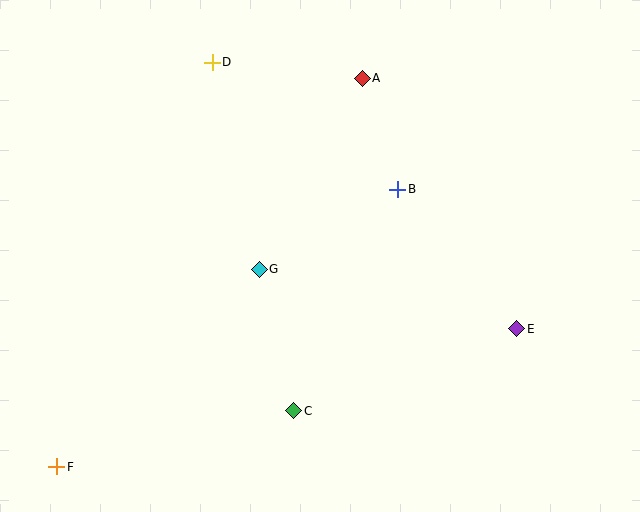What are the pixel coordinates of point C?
Point C is at (294, 411).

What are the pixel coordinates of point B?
Point B is at (398, 189).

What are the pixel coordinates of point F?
Point F is at (57, 467).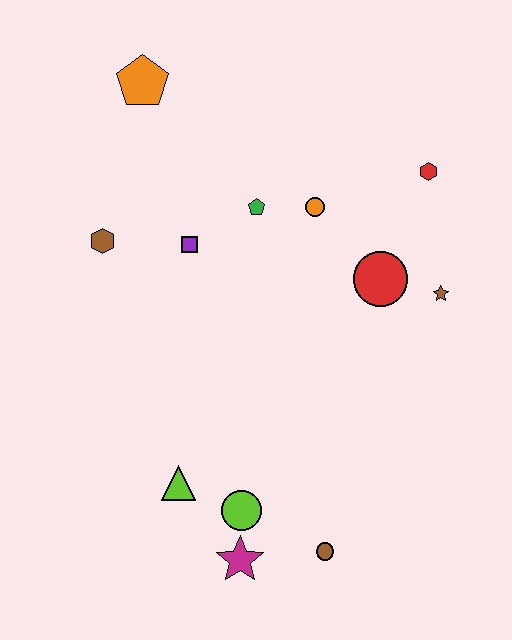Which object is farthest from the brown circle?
The orange pentagon is farthest from the brown circle.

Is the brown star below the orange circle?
Yes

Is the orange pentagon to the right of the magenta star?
No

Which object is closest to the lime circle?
The magenta star is closest to the lime circle.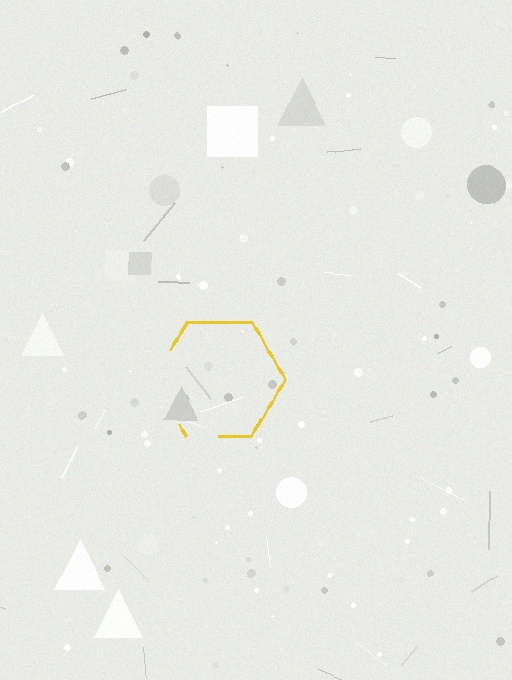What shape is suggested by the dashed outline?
The dashed outline suggests a hexagon.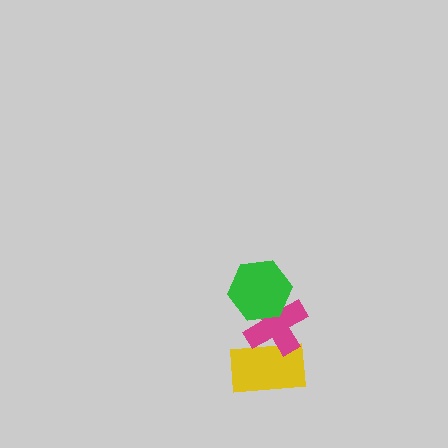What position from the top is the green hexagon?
The green hexagon is 1st from the top.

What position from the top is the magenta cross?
The magenta cross is 2nd from the top.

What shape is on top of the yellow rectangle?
The magenta cross is on top of the yellow rectangle.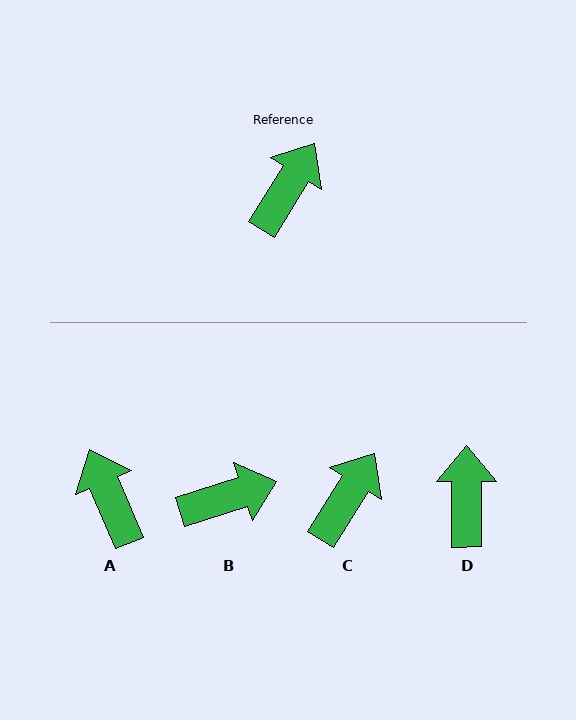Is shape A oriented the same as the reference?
No, it is off by about 55 degrees.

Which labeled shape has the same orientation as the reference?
C.